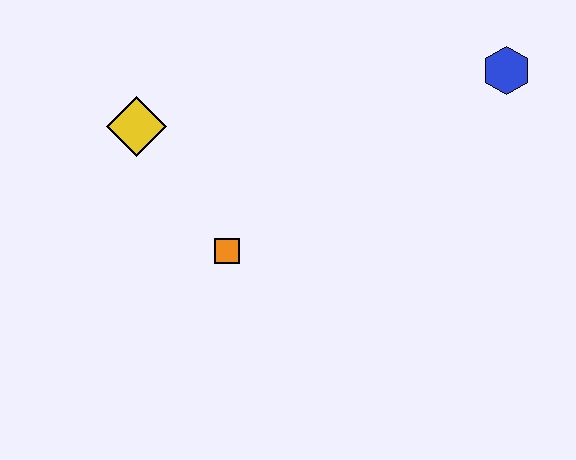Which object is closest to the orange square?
The yellow diamond is closest to the orange square.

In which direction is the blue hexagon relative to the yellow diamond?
The blue hexagon is to the right of the yellow diamond.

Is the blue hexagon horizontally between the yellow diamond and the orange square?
No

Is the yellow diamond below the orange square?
No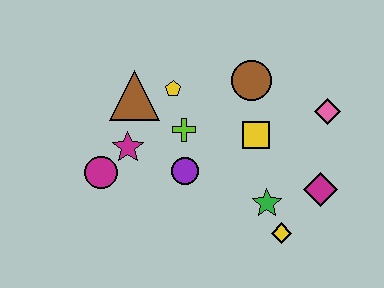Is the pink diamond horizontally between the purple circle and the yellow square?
No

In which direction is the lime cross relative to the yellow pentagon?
The lime cross is below the yellow pentagon.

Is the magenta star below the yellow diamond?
No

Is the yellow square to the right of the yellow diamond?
No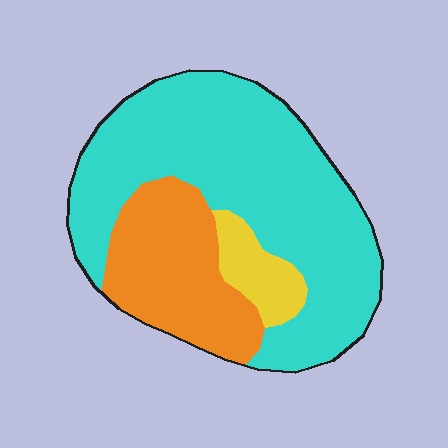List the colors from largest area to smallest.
From largest to smallest: cyan, orange, yellow.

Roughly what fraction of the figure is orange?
Orange takes up about one quarter (1/4) of the figure.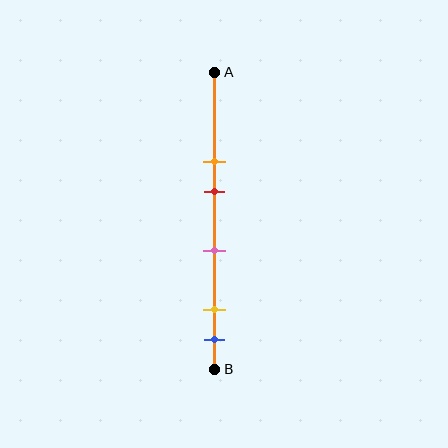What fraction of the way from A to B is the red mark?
The red mark is approximately 40% (0.4) of the way from A to B.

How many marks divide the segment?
There are 5 marks dividing the segment.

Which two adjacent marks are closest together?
The yellow and blue marks are the closest adjacent pair.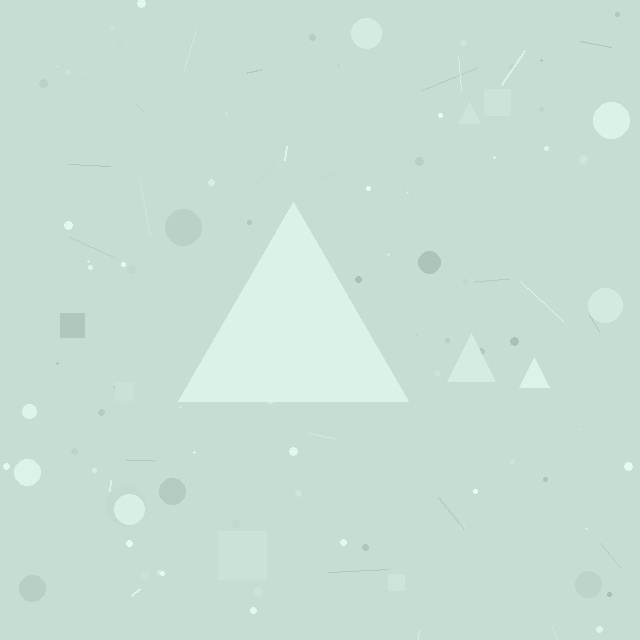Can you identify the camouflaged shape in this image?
The camouflaged shape is a triangle.